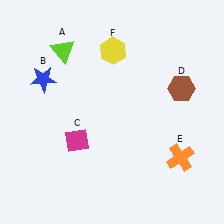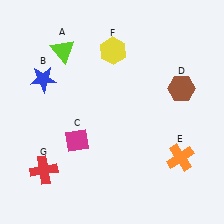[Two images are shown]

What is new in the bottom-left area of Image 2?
A red cross (G) was added in the bottom-left area of Image 2.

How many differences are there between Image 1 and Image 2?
There is 1 difference between the two images.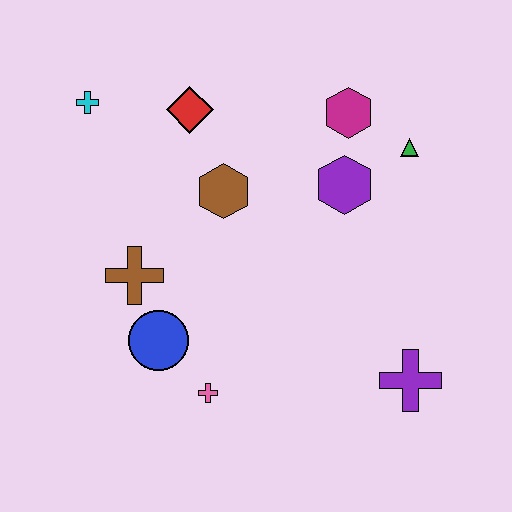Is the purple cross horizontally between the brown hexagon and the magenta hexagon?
No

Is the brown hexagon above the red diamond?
No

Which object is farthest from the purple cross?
The cyan cross is farthest from the purple cross.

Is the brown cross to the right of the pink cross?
No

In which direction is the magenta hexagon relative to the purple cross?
The magenta hexagon is above the purple cross.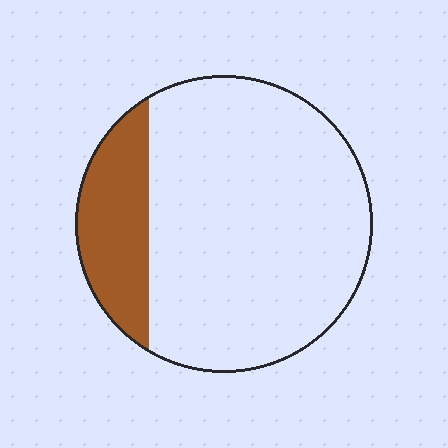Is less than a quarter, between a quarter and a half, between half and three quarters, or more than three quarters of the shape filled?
Less than a quarter.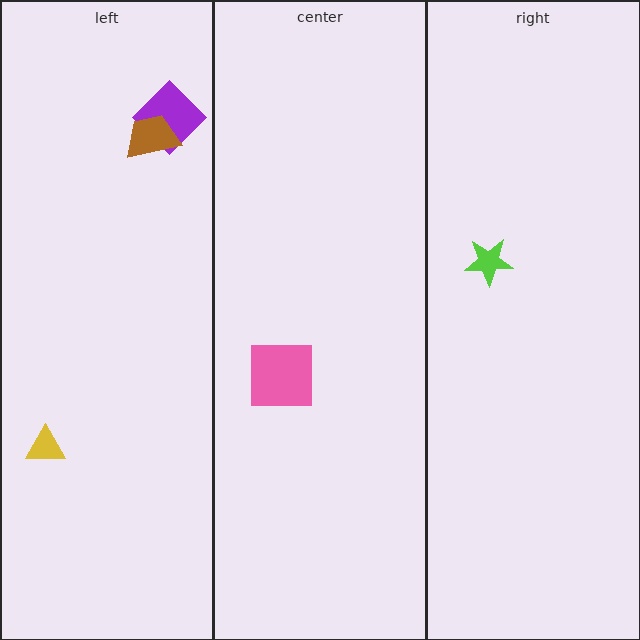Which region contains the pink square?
The center region.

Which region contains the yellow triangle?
The left region.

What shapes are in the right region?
The lime star.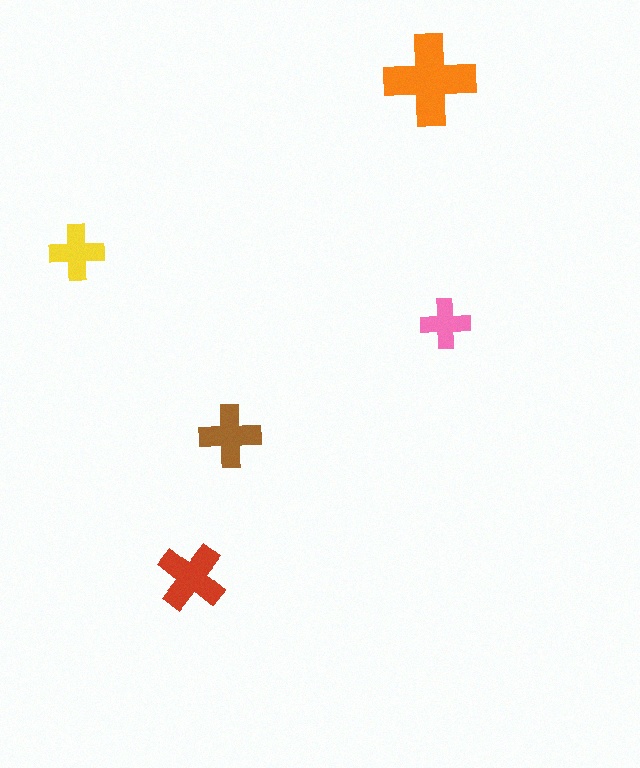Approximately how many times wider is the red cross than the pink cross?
About 1.5 times wider.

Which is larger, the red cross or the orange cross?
The orange one.